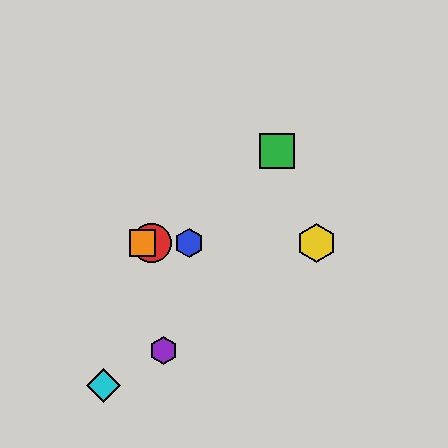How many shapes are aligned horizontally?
4 shapes (the red circle, the blue hexagon, the yellow hexagon, the orange square) are aligned horizontally.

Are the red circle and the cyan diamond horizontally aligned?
No, the red circle is at y≈243 and the cyan diamond is at y≈385.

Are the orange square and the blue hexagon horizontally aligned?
Yes, both are at y≈243.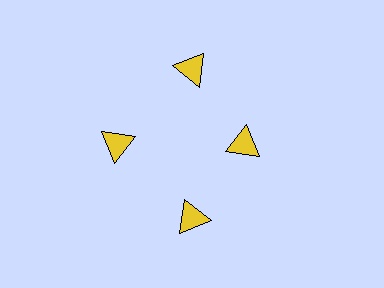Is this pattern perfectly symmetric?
No. The 4 yellow triangles are arranged in a ring, but one element near the 3 o'clock position is pulled inward toward the center, breaking the 4-fold rotational symmetry.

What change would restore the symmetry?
The symmetry would be restored by moving it outward, back onto the ring so that all 4 triangles sit at equal angles and equal distance from the center.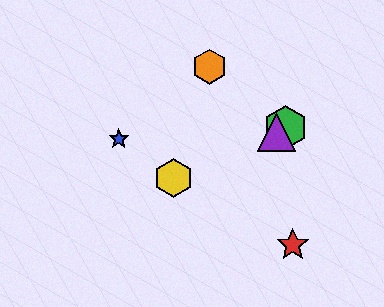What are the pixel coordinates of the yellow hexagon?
The yellow hexagon is at (173, 178).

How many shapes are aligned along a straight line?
3 shapes (the green hexagon, the yellow hexagon, the purple triangle) are aligned along a straight line.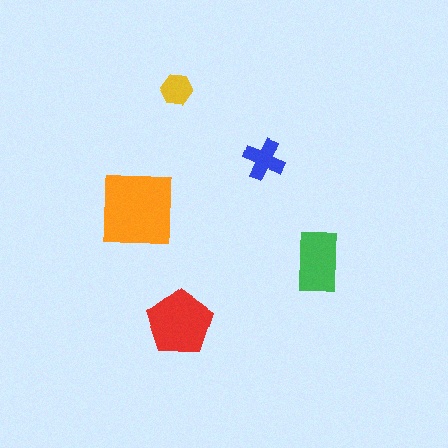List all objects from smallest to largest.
The yellow hexagon, the blue cross, the green rectangle, the red pentagon, the orange square.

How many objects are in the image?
There are 5 objects in the image.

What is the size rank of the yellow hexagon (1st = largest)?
5th.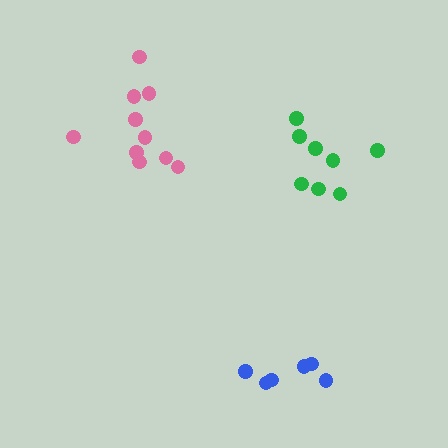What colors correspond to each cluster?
The clusters are colored: green, blue, pink.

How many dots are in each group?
Group 1: 8 dots, Group 2: 6 dots, Group 3: 10 dots (24 total).